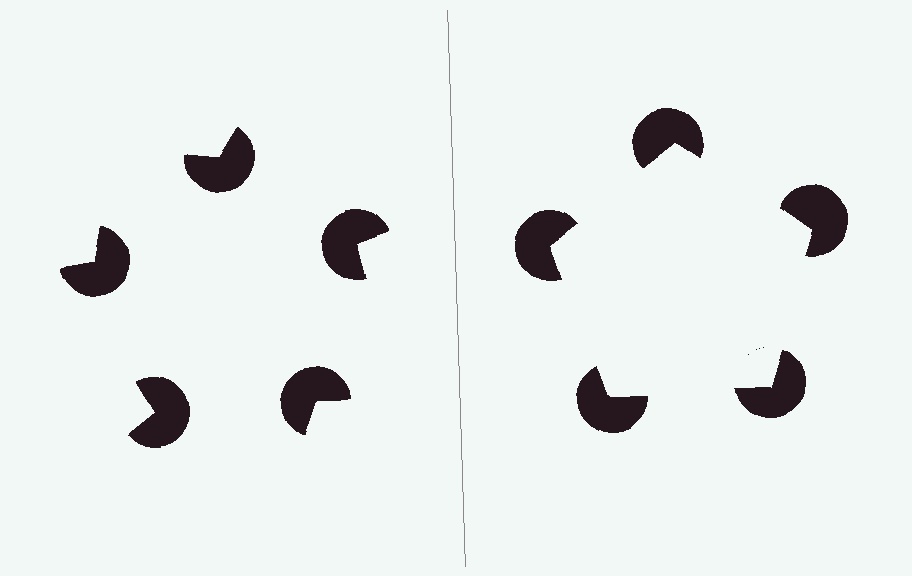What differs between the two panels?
The pac-man discs are positioned identically on both sides; only the wedge orientations differ. On the right they align to a pentagon; on the left they are misaligned.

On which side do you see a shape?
An illusory pentagon appears on the right side. On the left side the wedge cuts are rotated, so no coherent shape forms.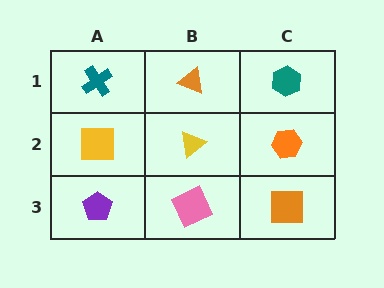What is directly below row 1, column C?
An orange hexagon.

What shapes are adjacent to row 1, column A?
A yellow square (row 2, column A), an orange triangle (row 1, column B).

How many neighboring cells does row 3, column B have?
3.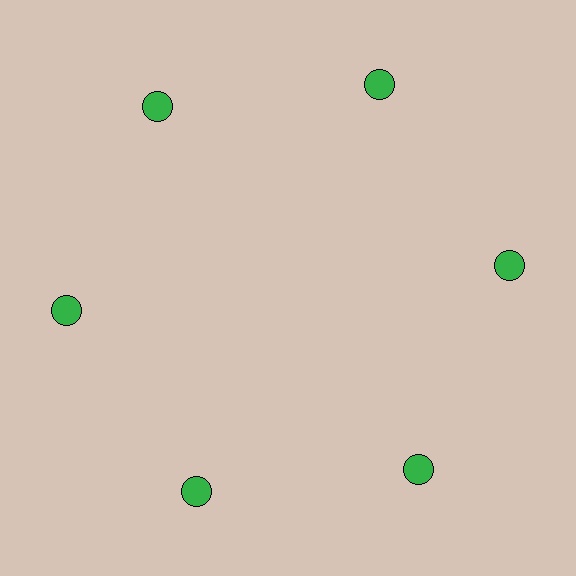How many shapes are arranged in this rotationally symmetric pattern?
There are 6 shapes, arranged in 6 groups of 1.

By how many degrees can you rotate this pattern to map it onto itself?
The pattern maps onto itself every 60 degrees of rotation.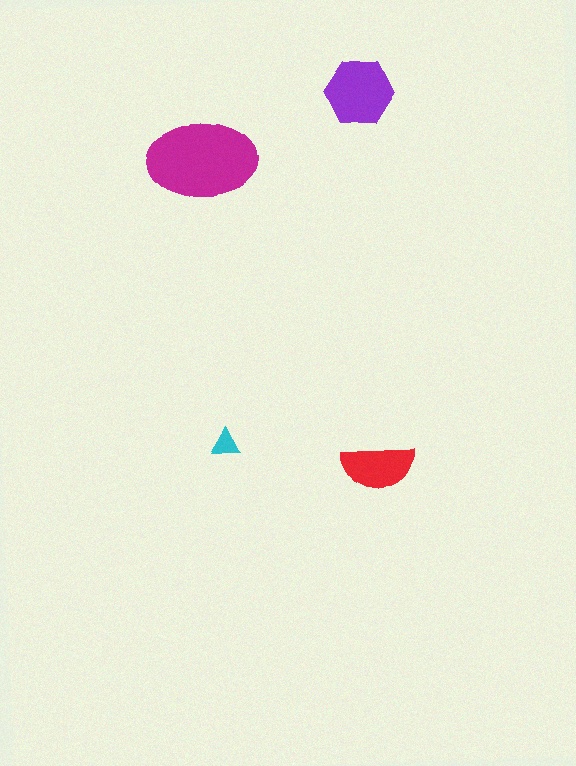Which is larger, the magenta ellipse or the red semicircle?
The magenta ellipse.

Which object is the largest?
The magenta ellipse.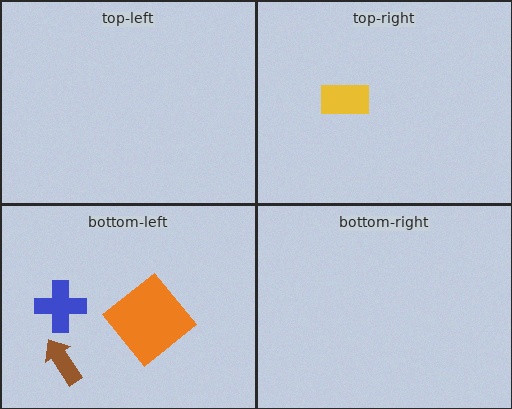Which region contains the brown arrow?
The bottom-left region.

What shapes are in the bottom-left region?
The brown arrow, the orange diamond, the blue cross.